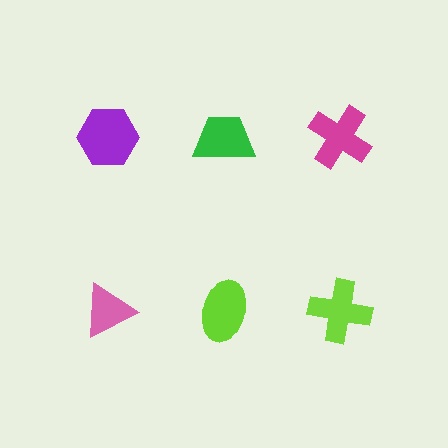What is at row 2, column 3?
A lime cross.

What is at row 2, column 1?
A pink triangle.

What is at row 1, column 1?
A purple hexagon.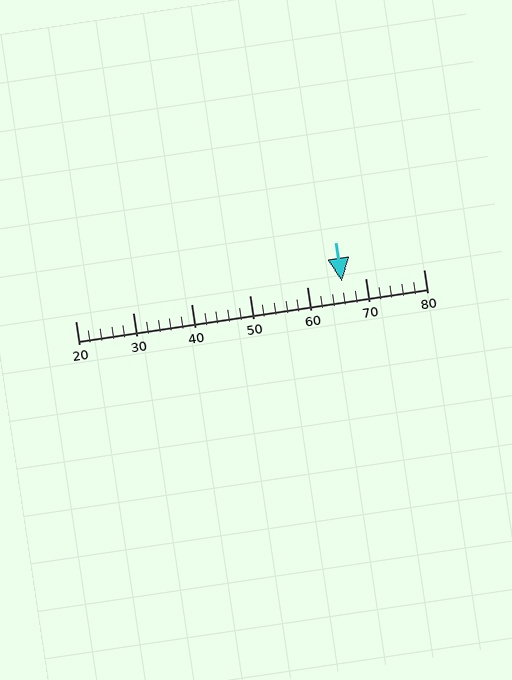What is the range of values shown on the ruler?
The ruler shows values from 20 to 80.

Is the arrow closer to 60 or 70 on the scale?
The arrow is closer to 70.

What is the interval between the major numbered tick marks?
The major tick marks are spaced 10 units apart.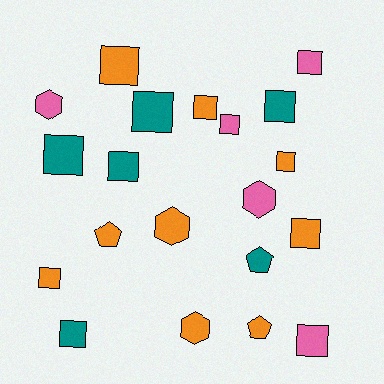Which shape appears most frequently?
Square, with 13 objects.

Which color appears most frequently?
Orange, with 9 objects.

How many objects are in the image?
There are 20 objects.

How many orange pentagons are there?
There are 2 orange pentagons.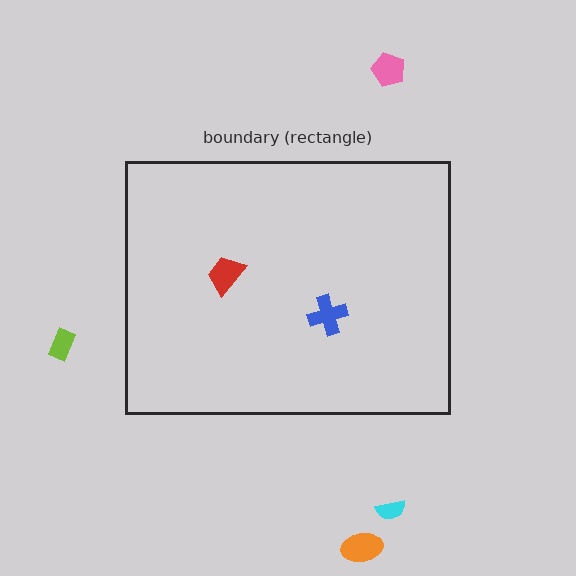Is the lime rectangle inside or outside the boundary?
Outside.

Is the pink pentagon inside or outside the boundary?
Outside.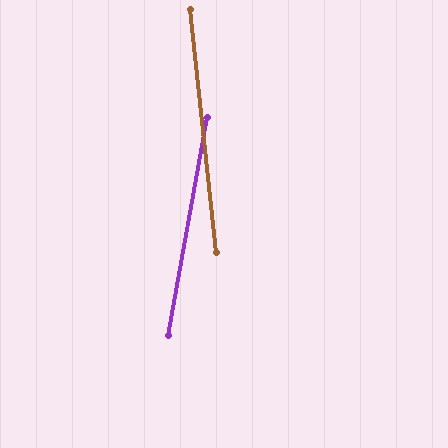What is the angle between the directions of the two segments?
Approximately 16 degrees.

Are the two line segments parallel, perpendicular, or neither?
Neither parallel nor perpendicular — they differ by about 16°.